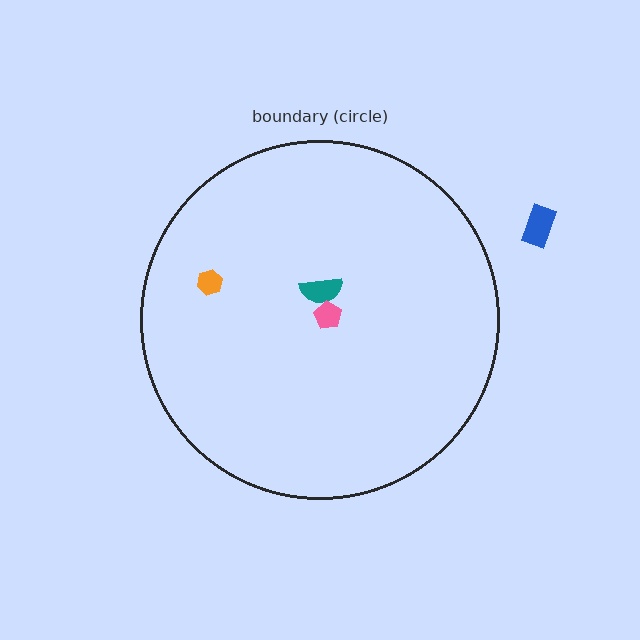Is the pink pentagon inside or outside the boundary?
Inside.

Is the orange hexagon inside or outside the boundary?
Inside.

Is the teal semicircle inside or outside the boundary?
Inside.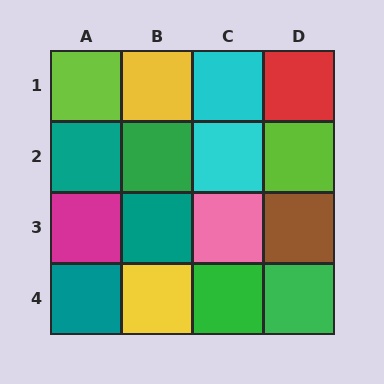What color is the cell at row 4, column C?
Green.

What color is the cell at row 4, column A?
Teal.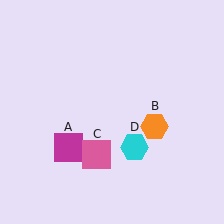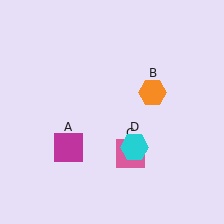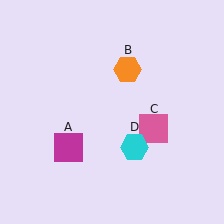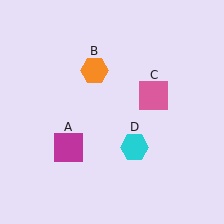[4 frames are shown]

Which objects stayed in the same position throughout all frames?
Magenta square (object A) and cyan hexagon (object D) remained stationary.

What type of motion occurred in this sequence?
The orange hexagon (object B), pink square (object C) rotated counterclockwise around the center of the scene.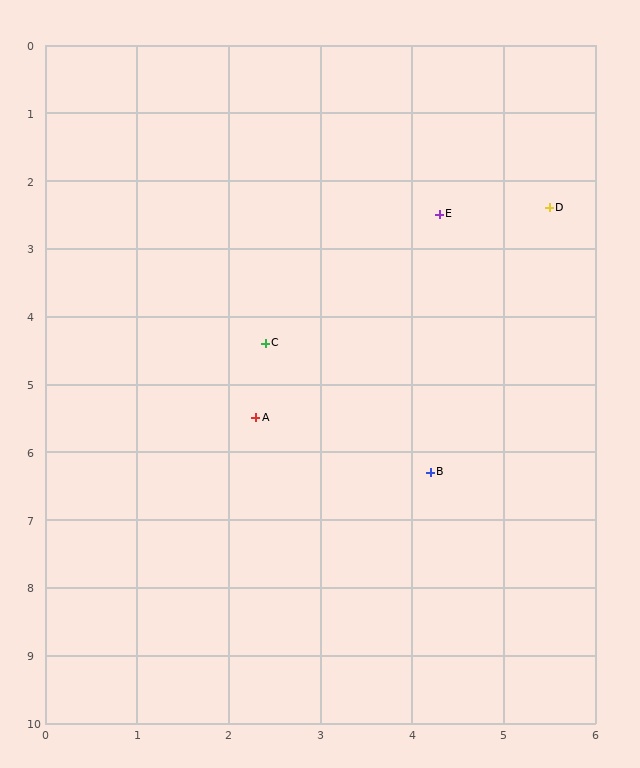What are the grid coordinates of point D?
Point D is at approximately (5.5, 2.4).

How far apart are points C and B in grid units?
Points C and B are about 2.6 grid units apart.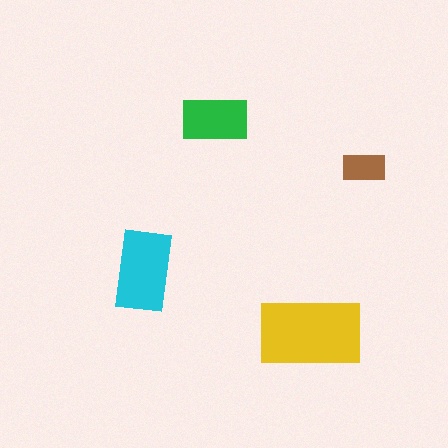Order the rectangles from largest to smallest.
the yellow one, the cyan one, the green one, the brown one.